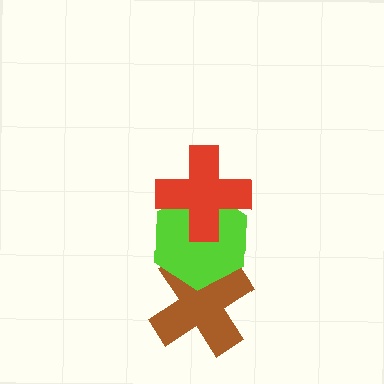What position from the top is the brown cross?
The brown cross is 3rd from the top.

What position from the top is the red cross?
The red cross is 1st from the top.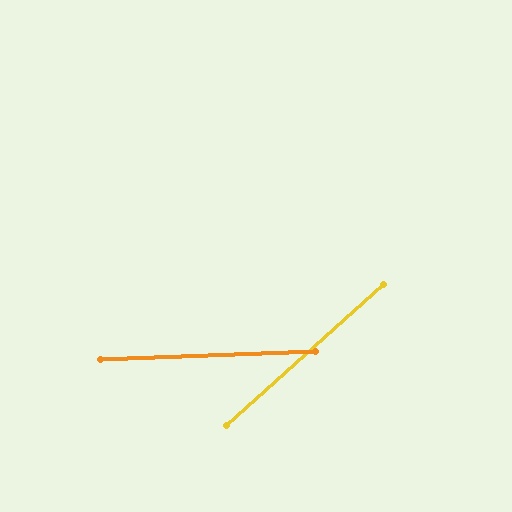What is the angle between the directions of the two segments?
Approximately 40 degrees.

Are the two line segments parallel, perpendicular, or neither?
Neither parallel nor perpendicular — they differ by about 40°.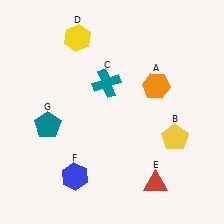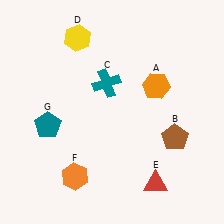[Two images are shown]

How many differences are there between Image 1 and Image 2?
There are 2 differences between the two images.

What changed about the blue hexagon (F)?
In Image 1, F is blue. In Image 2, it changed to orange.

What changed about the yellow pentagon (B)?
In Image 1, B is yellow. In Image 2, it changed to brown.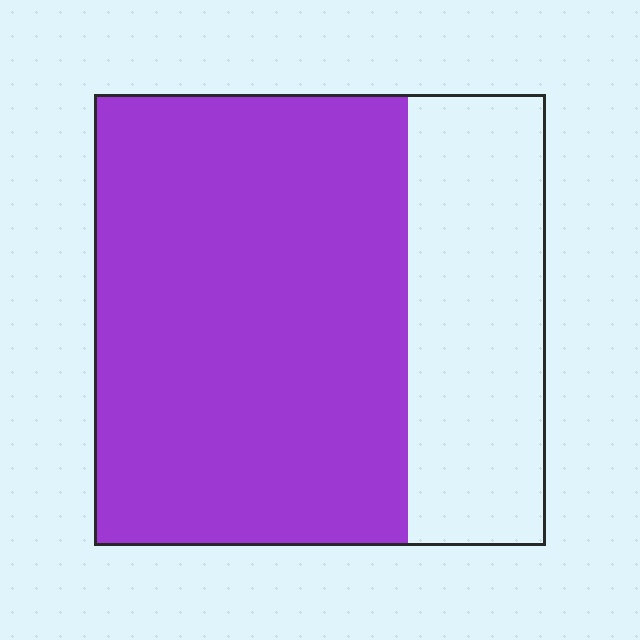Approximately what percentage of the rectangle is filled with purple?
Approximately 70%.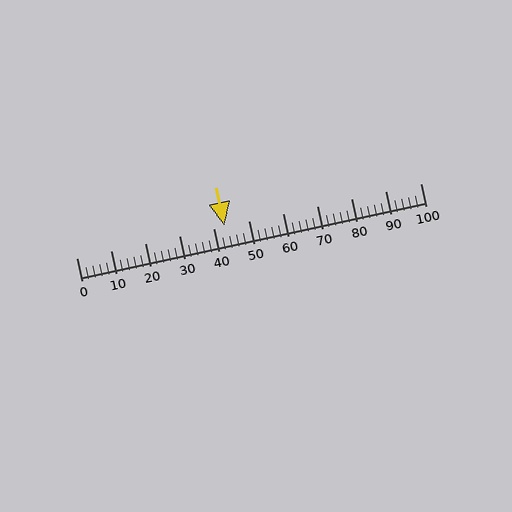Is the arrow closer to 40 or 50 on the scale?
The arrow is closer to 40.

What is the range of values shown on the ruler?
The ruler shows values from 0 to 100.